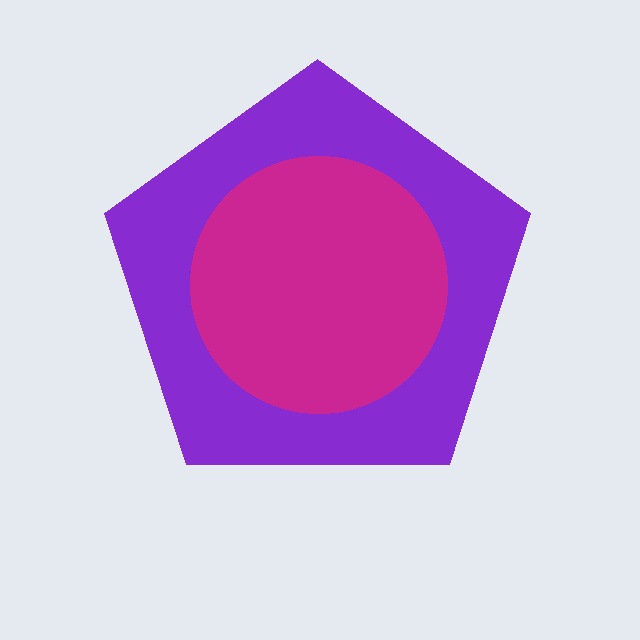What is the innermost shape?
The magenta circle.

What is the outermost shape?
The purple pentagon.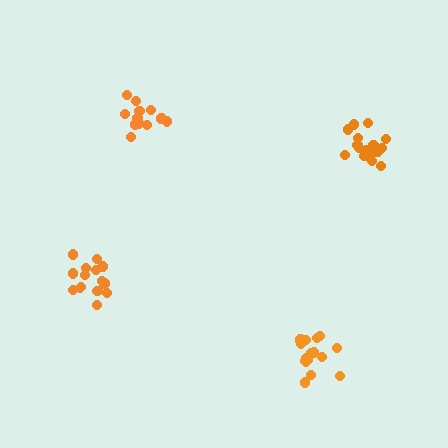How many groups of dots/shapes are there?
There are 4 groups.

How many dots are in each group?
Group 1: 15 dots, Group 2: 18 dots, Group 3: 17 dots, Group 4: 12 dots (62 total).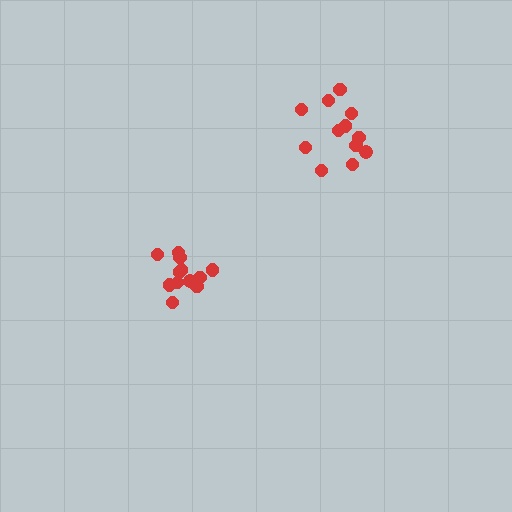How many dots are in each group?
Group 1: 13 dots, Group 2: 12 dots (25 total).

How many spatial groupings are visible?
There are 2 spatial groupings.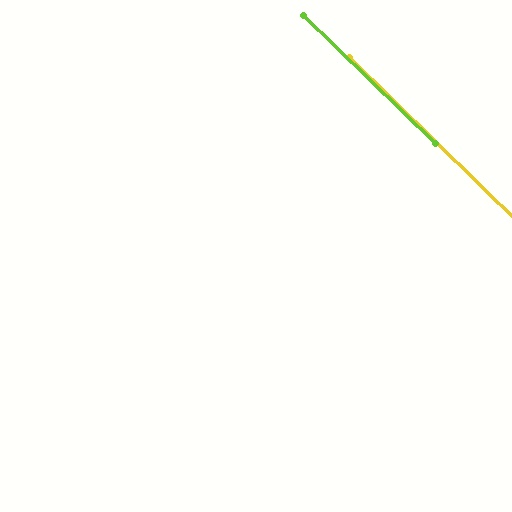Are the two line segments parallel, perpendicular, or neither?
Parallel — their directions differ by only 0.2°.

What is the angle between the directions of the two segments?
Approximately 0 degrees.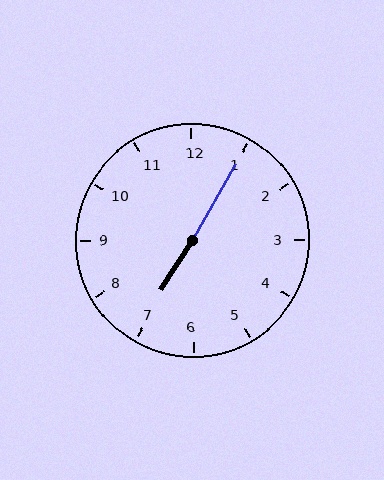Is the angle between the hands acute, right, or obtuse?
It is obtuse.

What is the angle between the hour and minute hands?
Approximately 178 degrees.